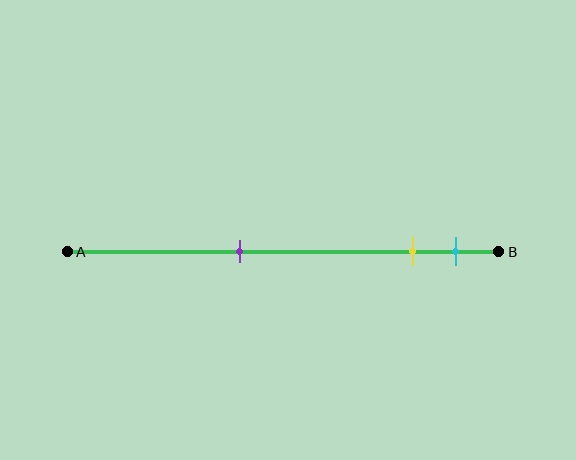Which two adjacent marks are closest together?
The yellow and cyan marks are the closest adjacent pair.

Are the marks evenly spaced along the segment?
No, the marks are not evenly spaced.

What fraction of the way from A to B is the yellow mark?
The yellow mark is approximately 80% (0.8) of the way from A to B.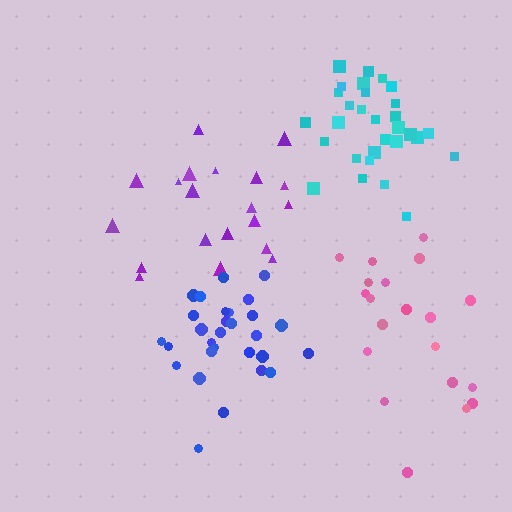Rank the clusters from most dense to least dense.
blue, cyan, purple, pink.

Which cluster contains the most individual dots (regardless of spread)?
Cyan (30).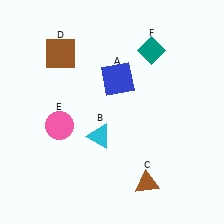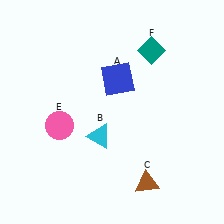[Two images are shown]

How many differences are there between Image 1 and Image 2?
There is 1 difference between the two images.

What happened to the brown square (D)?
The brown square (D) was removed in Image 2. It was in the top-left area of Image 1.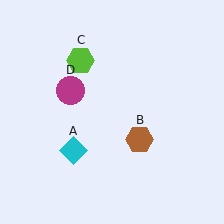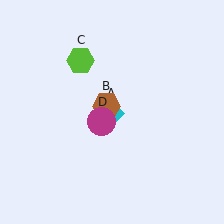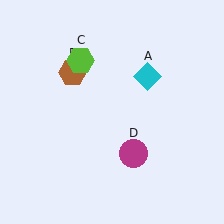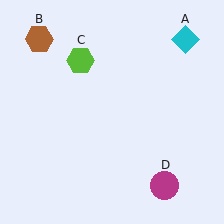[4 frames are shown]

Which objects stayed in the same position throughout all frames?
Lime hexagon (object C) remained stationary.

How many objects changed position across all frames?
3 objects changed position: cyan diamond (object A), brown hexagon (object B), magenta circle (object D).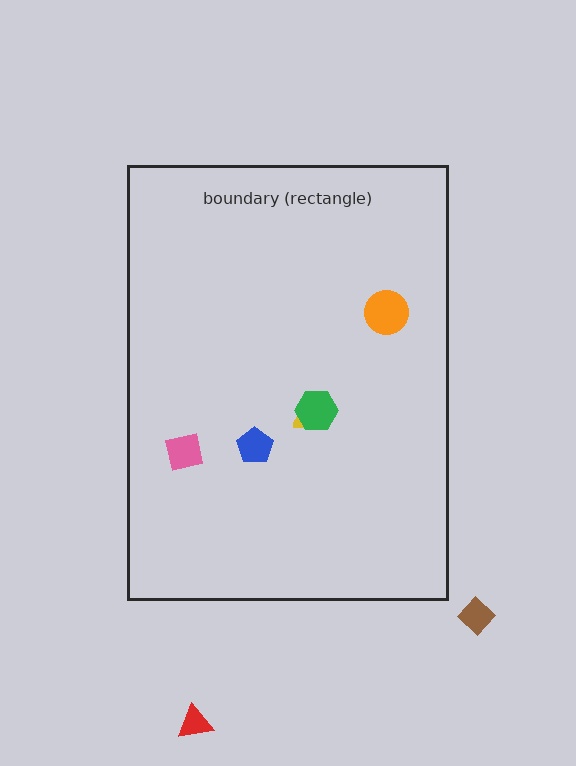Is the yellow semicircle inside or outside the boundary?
Inside.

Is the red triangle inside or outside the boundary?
Outside.